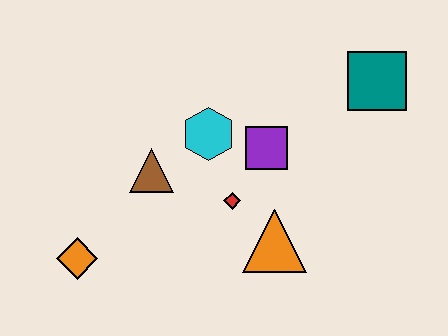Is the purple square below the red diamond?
No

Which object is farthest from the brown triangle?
The teal square is farthest from the brown triangle.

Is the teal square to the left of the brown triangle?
No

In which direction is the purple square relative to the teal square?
The purple square is to the left of the teal square.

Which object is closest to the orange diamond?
The brown triangle is closest to the orange diamond.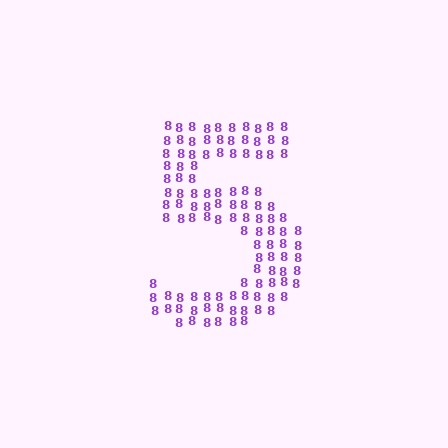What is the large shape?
The large shape is the digit 5.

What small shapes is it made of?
It is made of small digit 8's.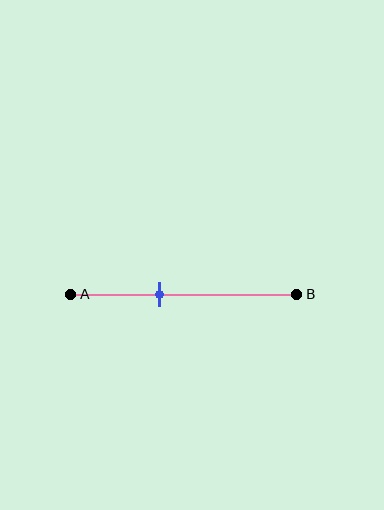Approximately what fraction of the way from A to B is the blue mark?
The blue mark is approximately 40% of the way from A to B.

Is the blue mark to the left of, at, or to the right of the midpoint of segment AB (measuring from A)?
The blue mark is to the left of the midpoint of segment AB.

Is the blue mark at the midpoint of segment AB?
No, the mark is at about 40% from A, not at the 50% midpoint.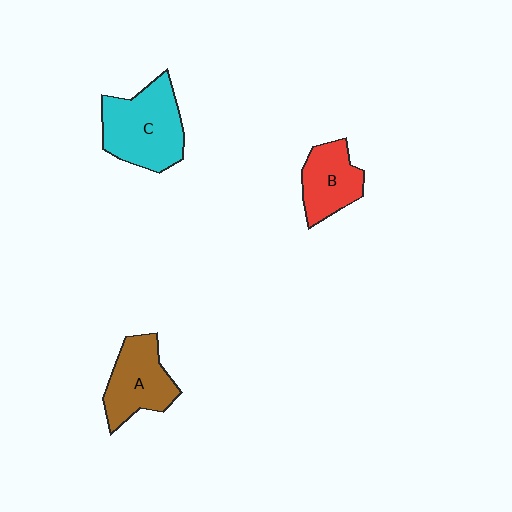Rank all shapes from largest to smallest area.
From largest to smallest: C (cyan), A (brown), B (red).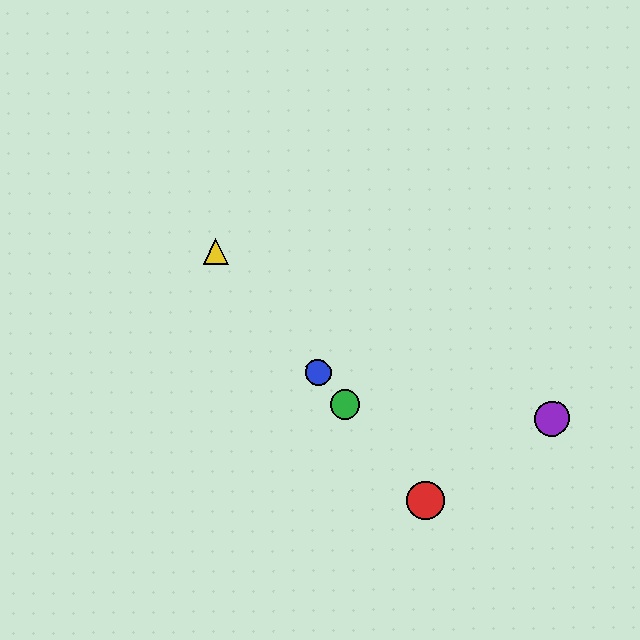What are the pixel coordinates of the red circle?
The red circle is at (426, 500).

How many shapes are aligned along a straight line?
4 shapes (the red circle, the blue circle, the green circle, the yellow triangle) are aligned along a straight line.